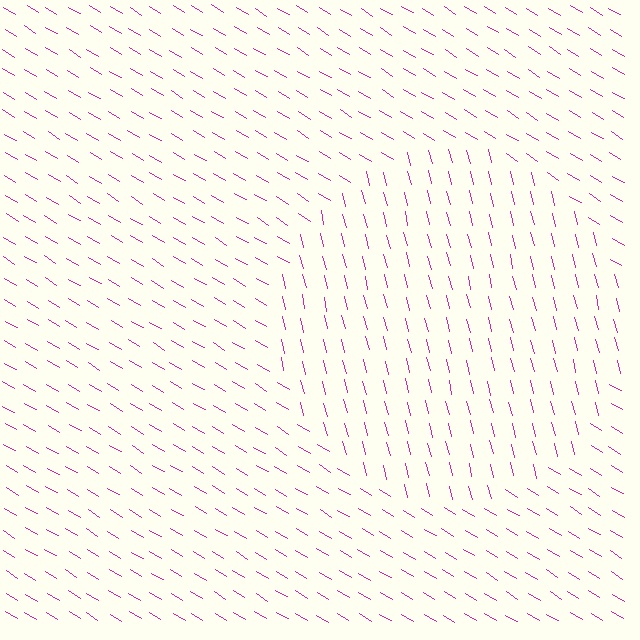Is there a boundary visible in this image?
Yes, there is a texture boundary formed by a change in line orientation.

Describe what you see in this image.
The image is filled with small magenta line segments. A circle region in the image has lines oriented differently from the surrounding lines, creating a visible texture boundary.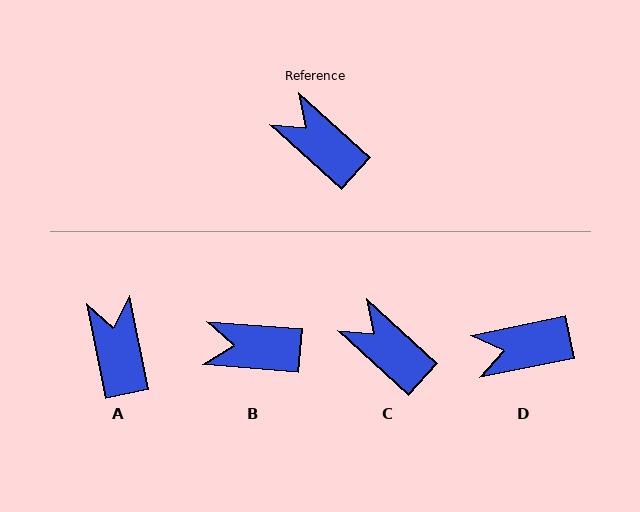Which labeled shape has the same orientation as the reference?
C.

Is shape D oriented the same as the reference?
No, it is off by about 54 degrees.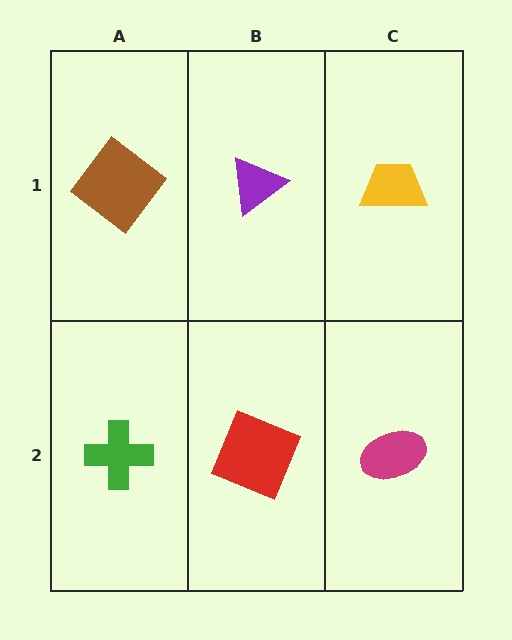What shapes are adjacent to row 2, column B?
A purple triangle (row 1, column B), a green cross (row 2, column A), a magenta ellipse (row 2, column C).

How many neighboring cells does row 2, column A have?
2.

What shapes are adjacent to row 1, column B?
A red square (row 2, column B), a brown diamond (row 1, column A), a yellow trapezoid (row 1, column C).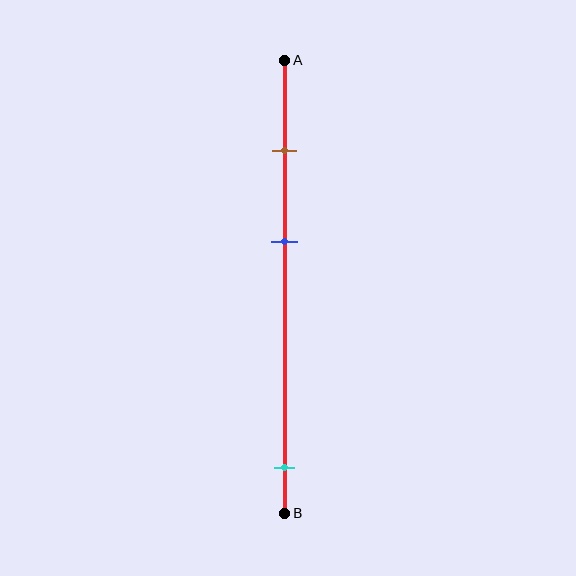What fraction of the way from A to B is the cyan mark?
The cyan mark is approximately 90% (0.9) of the way from A to B.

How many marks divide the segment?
There are 3 marks dividing the segment.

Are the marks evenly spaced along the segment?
No, the marks are not evenly spaced.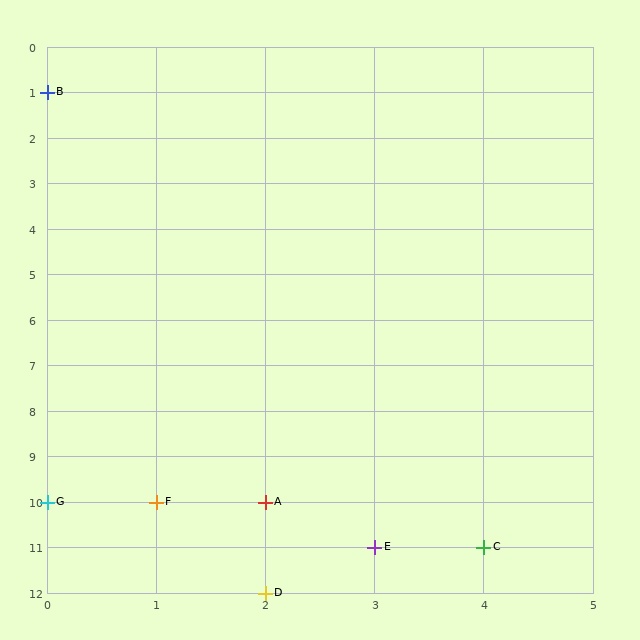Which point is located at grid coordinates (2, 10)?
Point A is at (2, 10).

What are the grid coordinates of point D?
Point D is at grid coordinates (2, 12).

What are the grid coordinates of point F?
Point F is at grid coordinates (1, 10).